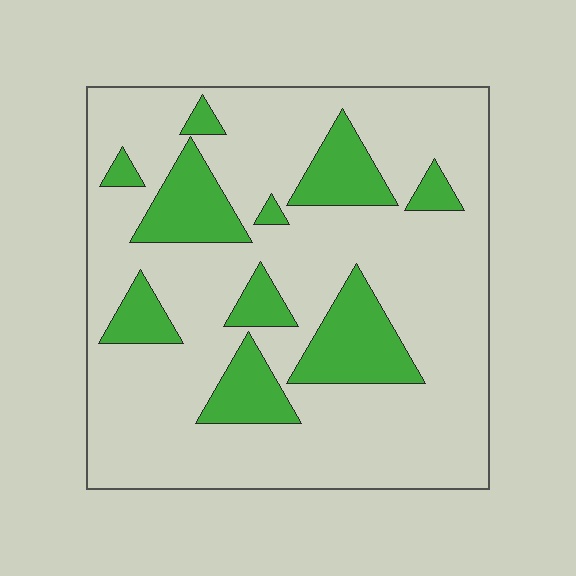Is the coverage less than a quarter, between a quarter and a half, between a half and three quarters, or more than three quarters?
Less than a quarter.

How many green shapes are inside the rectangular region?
10.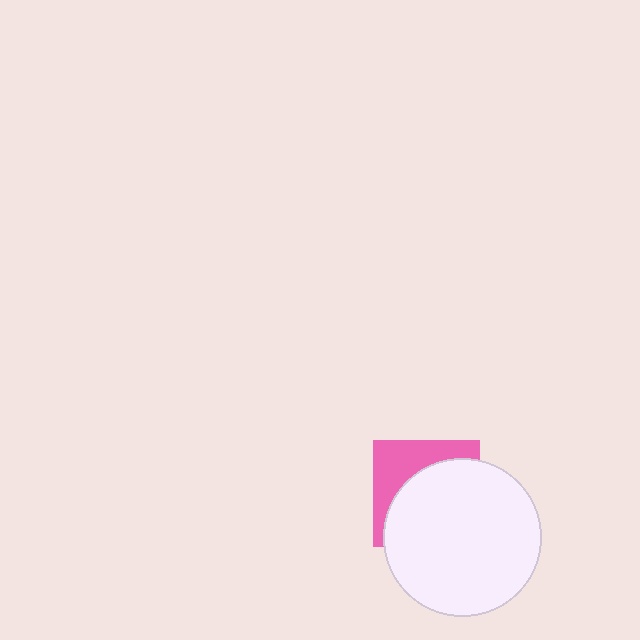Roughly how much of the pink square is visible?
A small part of it is visible (roughly 37%).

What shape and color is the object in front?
The object in front is a white circle.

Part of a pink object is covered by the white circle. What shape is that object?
It is a square.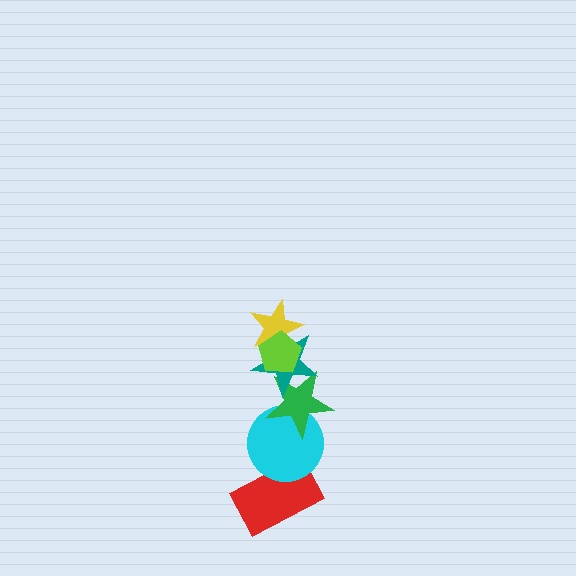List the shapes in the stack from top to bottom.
From top to bottom: the lime pentagon, the yellow star, the teal star, the green star, the cyan circle, the red rectangle.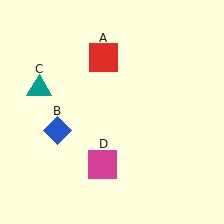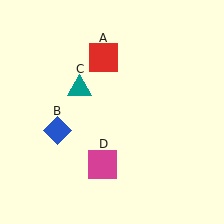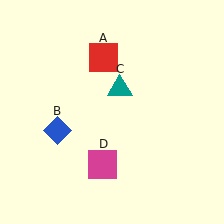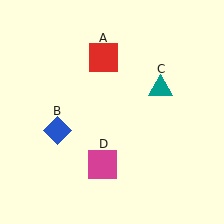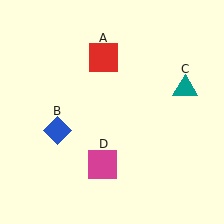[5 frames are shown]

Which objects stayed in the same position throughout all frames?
Red square (object A) and blue diamond (object B) and magenta square (object D) remained stationary.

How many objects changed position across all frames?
1 object changed position: teal triangle (object C).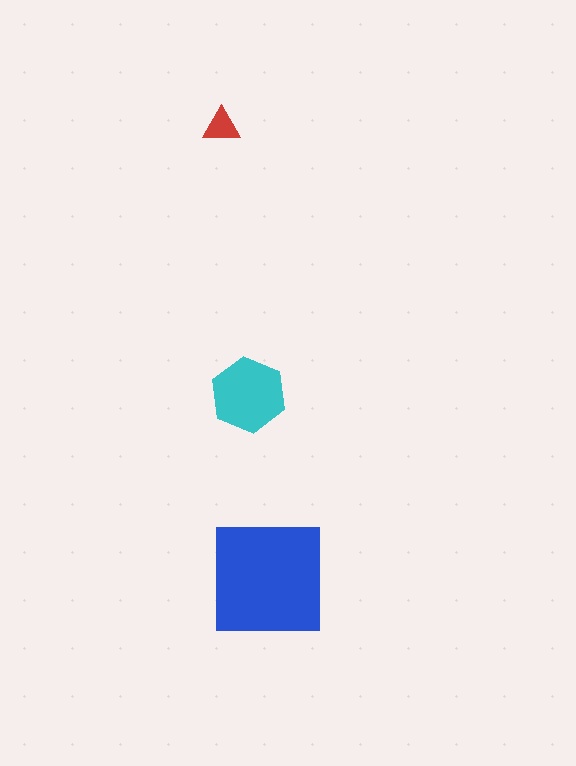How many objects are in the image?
There are 3 objects in the image.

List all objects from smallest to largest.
The red triangle, the cyan hexagon, the blue square.